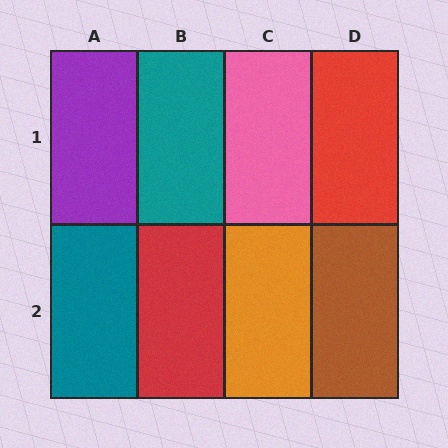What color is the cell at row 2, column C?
Orange.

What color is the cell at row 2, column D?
Brown.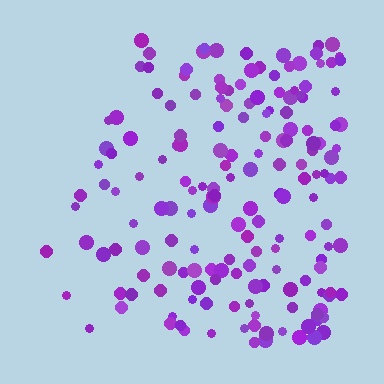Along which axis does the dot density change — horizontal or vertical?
Horizontal.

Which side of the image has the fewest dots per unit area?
The left.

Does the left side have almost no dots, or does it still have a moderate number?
Still a moderate number, just noticeably fewer than the right.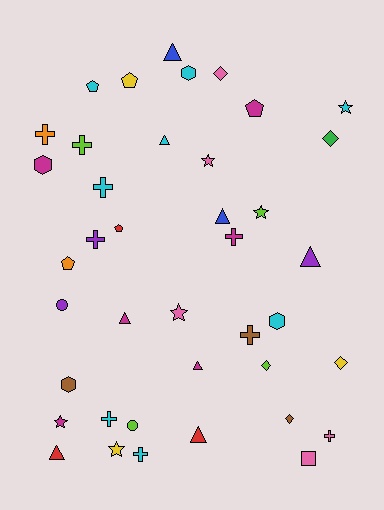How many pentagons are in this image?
There are 5 pentagons.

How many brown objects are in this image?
There are 3 brown objects.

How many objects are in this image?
There are 40 objects.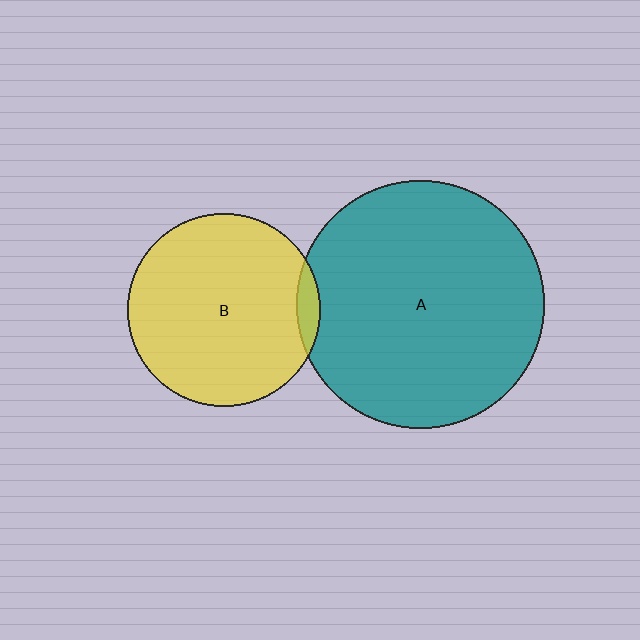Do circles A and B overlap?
Yes.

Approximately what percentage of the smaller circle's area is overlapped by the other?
Approximately 5%.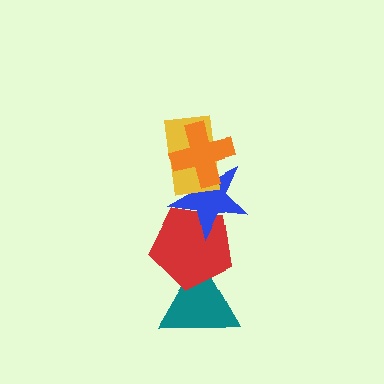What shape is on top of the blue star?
The yellow rectangle is on top of the blue star.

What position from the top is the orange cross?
The orange cross is 1st from the top.